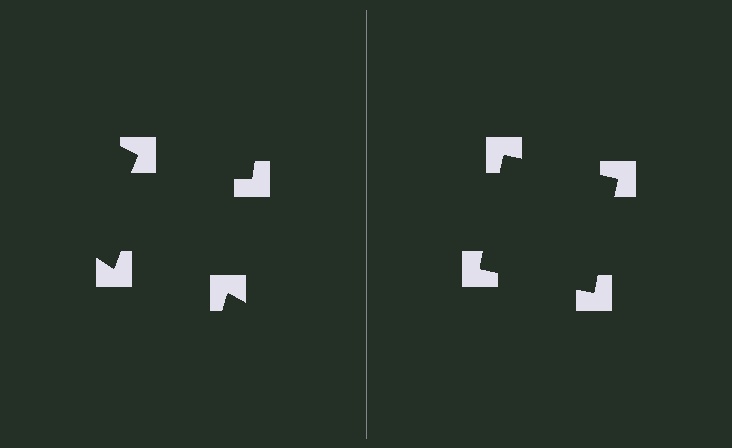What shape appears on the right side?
An illusory square.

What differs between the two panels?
The notched squares are positioned identically on both sides; only the wedge orientations differ. On the right they align to a square; on the left they are misaligned.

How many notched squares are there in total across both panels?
8 — 4 on each side.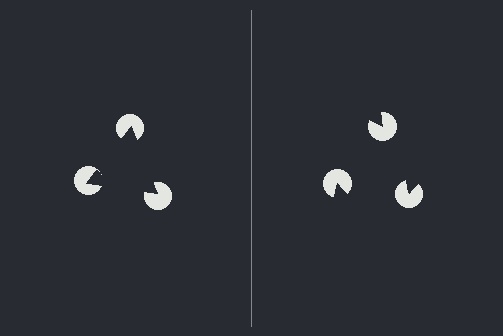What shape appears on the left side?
An illusory triangle.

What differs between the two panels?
The pac-man discs are positioned identically on both sides; only the wedge orientations differ. On the left they align to a triangle; on the right they are misaligned.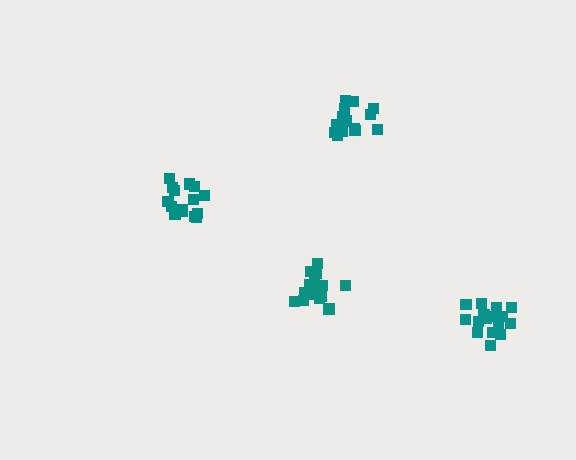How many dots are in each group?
Group 1: 18 dots, Group 2: 17 dots, Group 3: 18 dots, Group 4: 18 dots (71 total).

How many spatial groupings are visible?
There are 4 spatial groupings.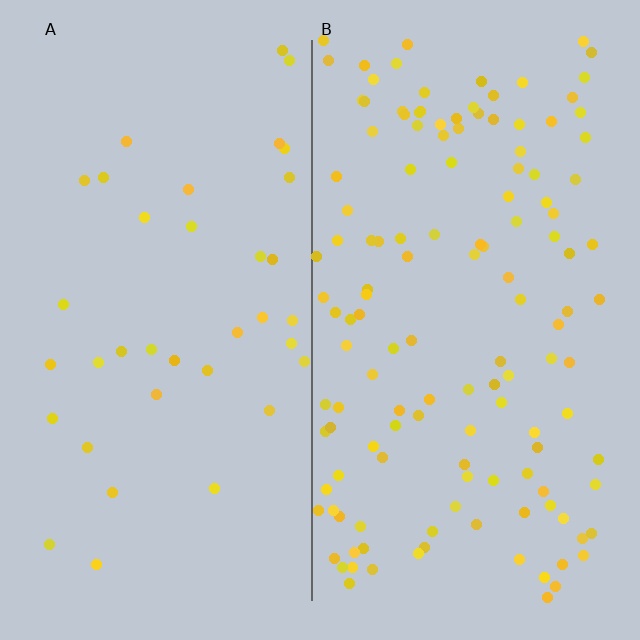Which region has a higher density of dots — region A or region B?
B (the right).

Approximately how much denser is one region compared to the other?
Approximately 3.7× — region B over region A.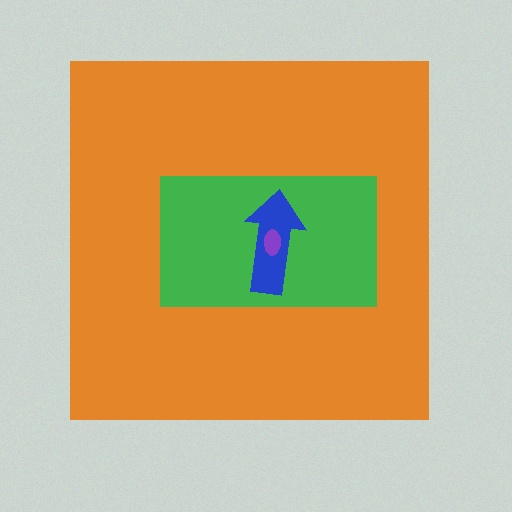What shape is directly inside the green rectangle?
The blue arrow.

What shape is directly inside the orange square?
The green rectangle.